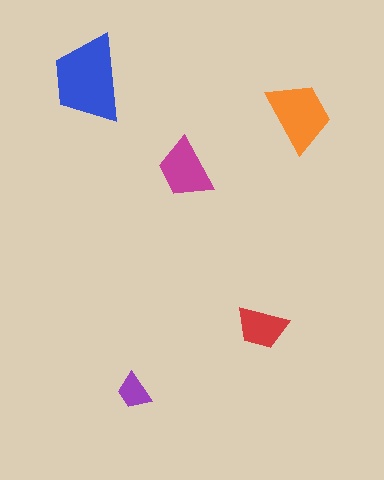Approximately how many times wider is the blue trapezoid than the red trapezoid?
About 1.5 times wider.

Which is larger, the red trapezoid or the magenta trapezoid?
The magenta one.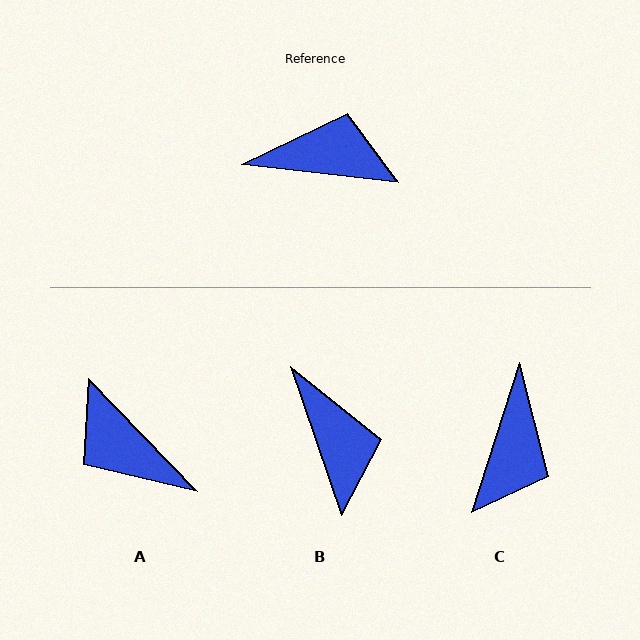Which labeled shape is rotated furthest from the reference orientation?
A, about 141 degrees away.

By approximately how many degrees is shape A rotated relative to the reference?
Approximately 141 degrees counter-clockwise.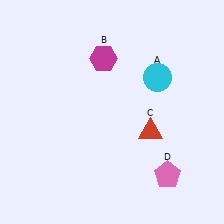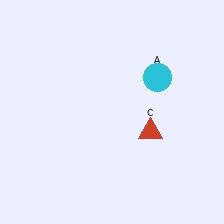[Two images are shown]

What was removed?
The magenta hexagon (B), the pink pentagon (D) were removed in Image 2.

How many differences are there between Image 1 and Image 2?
There are 2 differences between the two images.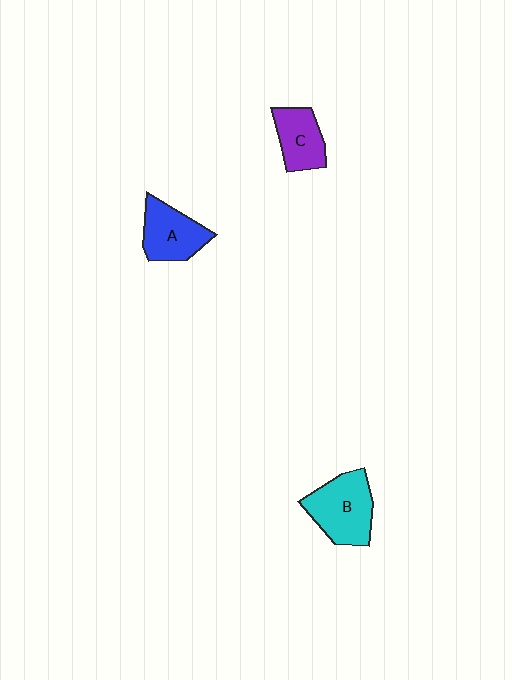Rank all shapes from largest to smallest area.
From largest to smallest: B (cyan), A (blue), C (purple).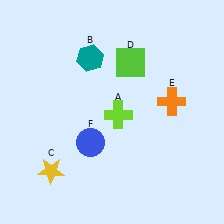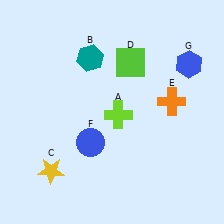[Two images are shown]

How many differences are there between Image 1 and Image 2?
There is 1 difference between the two images.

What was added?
A blue hexagon (G) was added in Image 2.